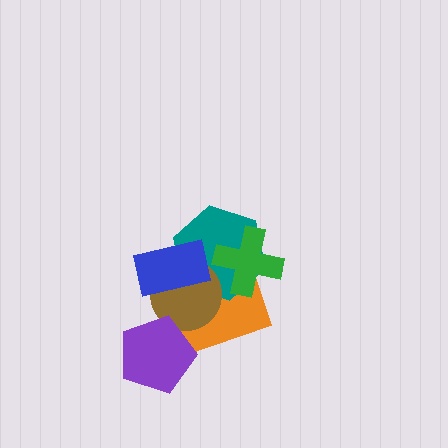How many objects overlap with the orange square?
4 objects overlap with the orange square.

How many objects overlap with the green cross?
2 objects overlap with the green cross.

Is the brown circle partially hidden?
Yes, it is partially covered by another shape.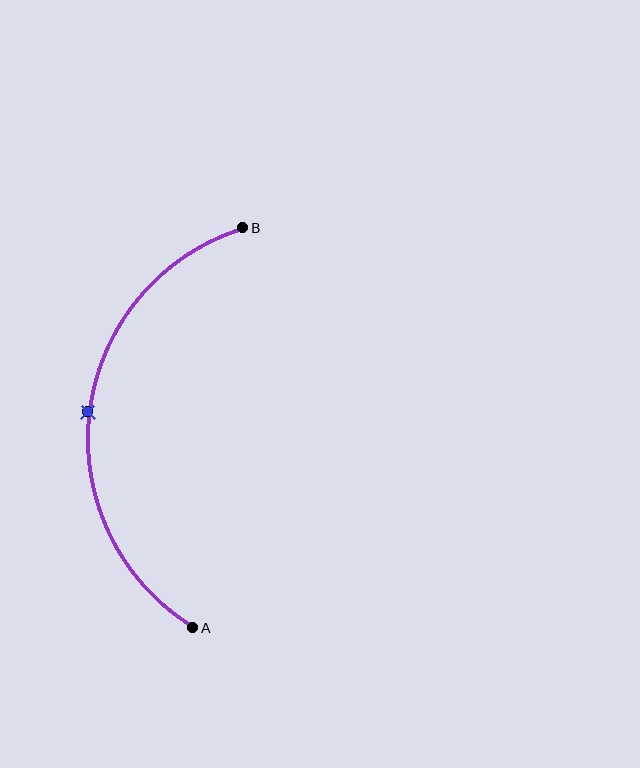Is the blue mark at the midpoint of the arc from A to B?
Yes. The blue mark lies on the arc at equal arc-length from both A and B — it is the arc midpoint.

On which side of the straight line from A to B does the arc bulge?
The arc bulges to the left of the straight line connecting A and B.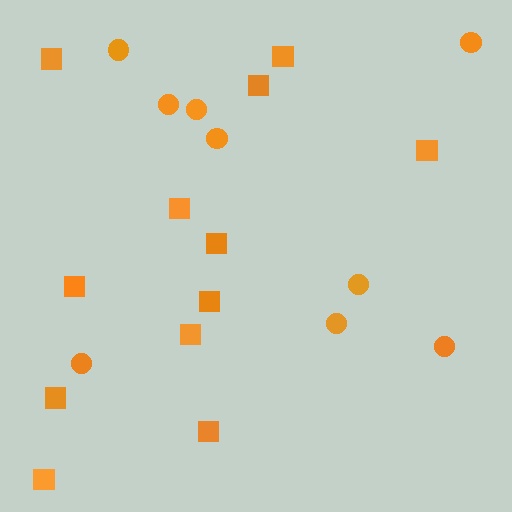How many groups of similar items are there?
There are 2 groups: one group of squares (12) and one group of circles (9).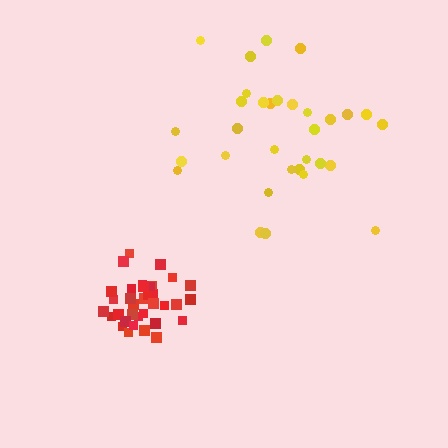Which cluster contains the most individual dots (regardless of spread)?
Red (35).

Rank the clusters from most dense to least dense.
red, yellow.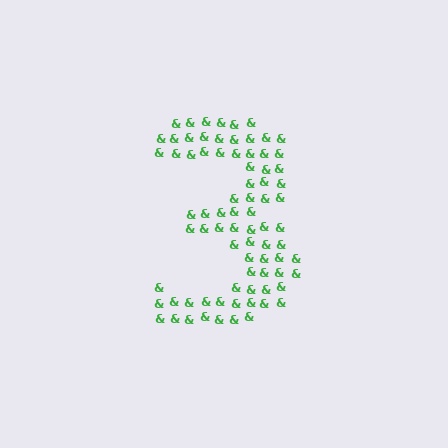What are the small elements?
The small elements are ampersands.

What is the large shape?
The large shape is the digit 3.